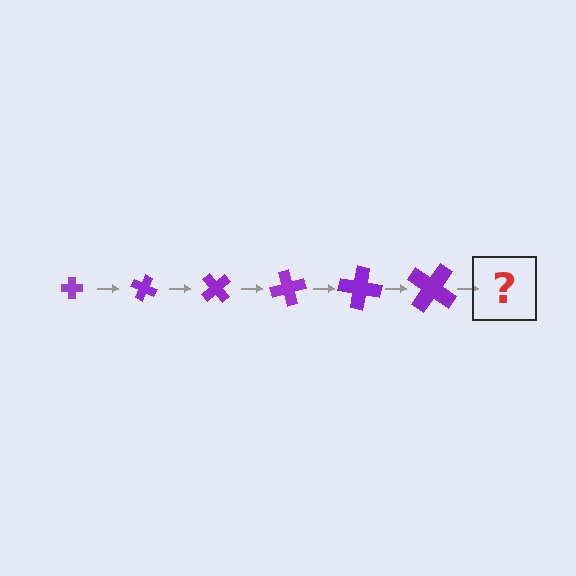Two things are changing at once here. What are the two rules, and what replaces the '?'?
The two rules are that the cross grows larger each step and it rotates 25 degrees each step. The '?' should be a cross, larger than the previous one and rotated 150 degrees from the start.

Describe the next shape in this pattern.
It should be a cross, larger than the previous one and rotated 150 degrees from the start.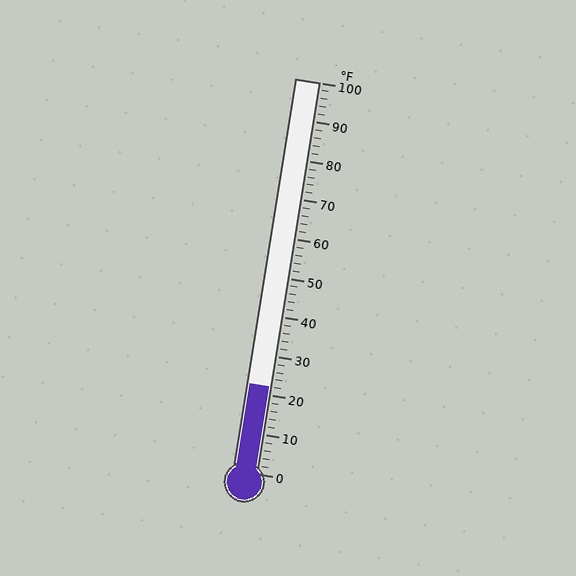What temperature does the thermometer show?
The thermometer shows approximately 22°F.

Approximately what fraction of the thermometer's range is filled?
The thermometer is filled to approximately 20% of its range.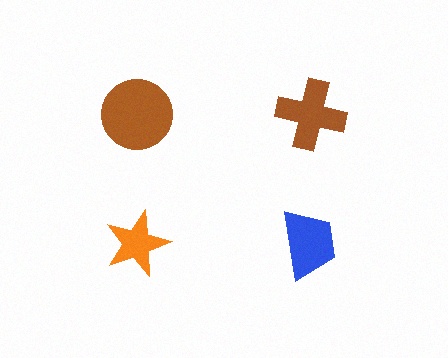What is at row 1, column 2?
A brown cross.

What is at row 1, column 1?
A brown circle.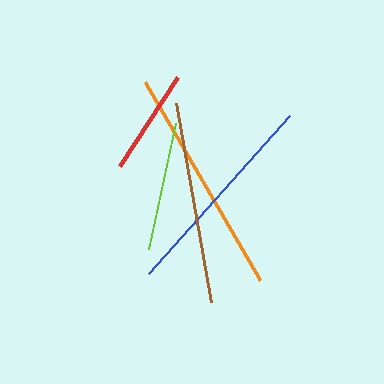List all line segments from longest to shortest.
From longest to shortest: orange, blue, brown, lime, red.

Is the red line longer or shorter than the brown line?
The brown line is longer than the red line.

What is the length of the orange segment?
The orange segment is approximately 229 pixels long.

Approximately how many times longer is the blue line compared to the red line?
The blue line is approximately 2.0 times the length of the red line.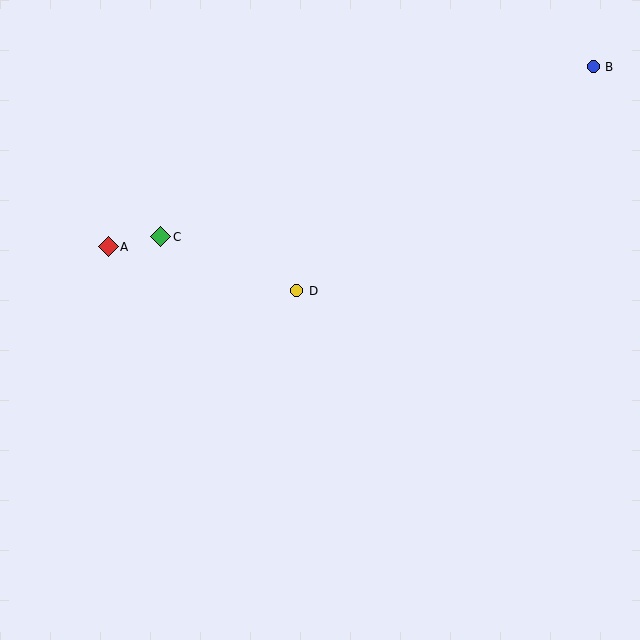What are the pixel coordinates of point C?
Point C is at (161, 237).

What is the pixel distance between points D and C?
The distance between D and C is 146 pixels.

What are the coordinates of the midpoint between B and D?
The midpoint between B and D is at (445, 179).